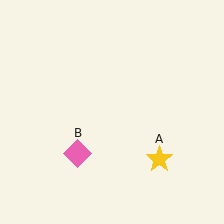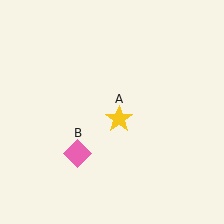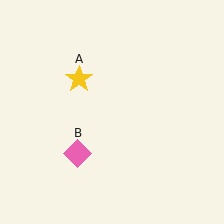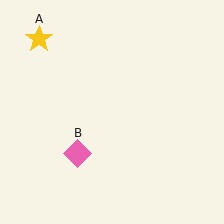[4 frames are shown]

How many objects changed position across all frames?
1 object changed position: yellow star (object A).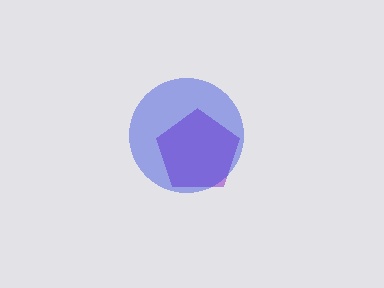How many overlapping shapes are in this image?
There are 2 overlapping shapes in the image.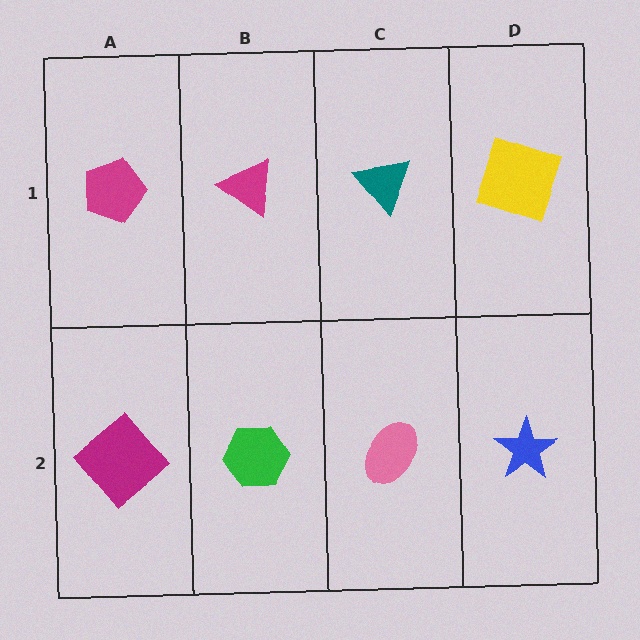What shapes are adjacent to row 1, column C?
A pink ellipse (row 2, column C), a magenta triangle (row 1, column B), a yellow square (row 1, column D).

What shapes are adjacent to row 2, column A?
A magenta pentagon (row 1, column A), a green hexagon (row 2, column B).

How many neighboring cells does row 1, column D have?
2.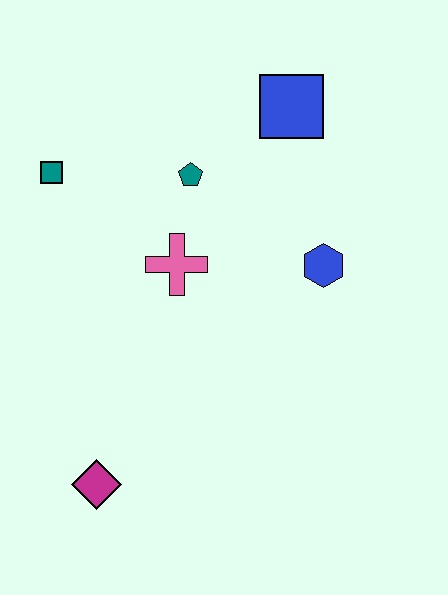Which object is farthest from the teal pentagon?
The magenta diamond is farthest from the teal pentagon.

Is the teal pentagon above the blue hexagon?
Yes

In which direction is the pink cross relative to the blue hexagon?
The pink cross is to the left of the blue hexagon.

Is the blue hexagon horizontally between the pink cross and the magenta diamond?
No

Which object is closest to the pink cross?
The teal pentagon is closest to the pink cross.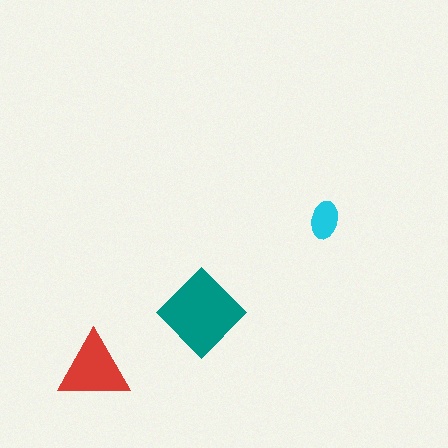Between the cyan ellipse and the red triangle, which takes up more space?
The red triangle.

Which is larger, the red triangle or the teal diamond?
The teal diamond.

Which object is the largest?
The teal diamond.